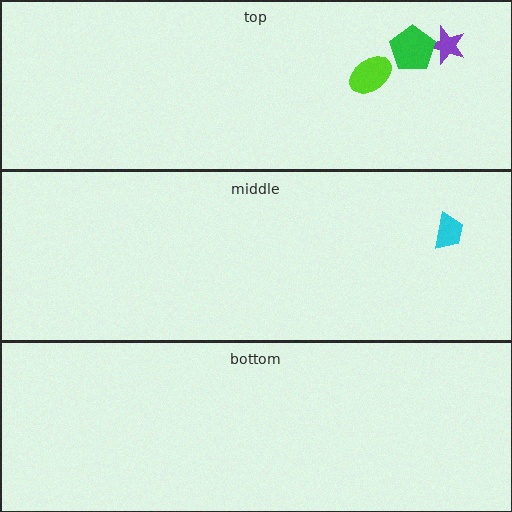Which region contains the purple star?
The top region.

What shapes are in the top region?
The purple star, the lime ellipse, the green pentagon.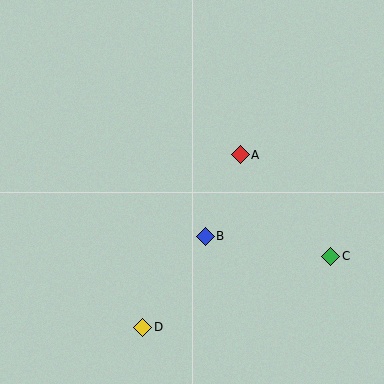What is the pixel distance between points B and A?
The distance between B and A is 89 pixels.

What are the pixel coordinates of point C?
Point C is at (331, 256).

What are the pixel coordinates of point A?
Point A is at (240, 155).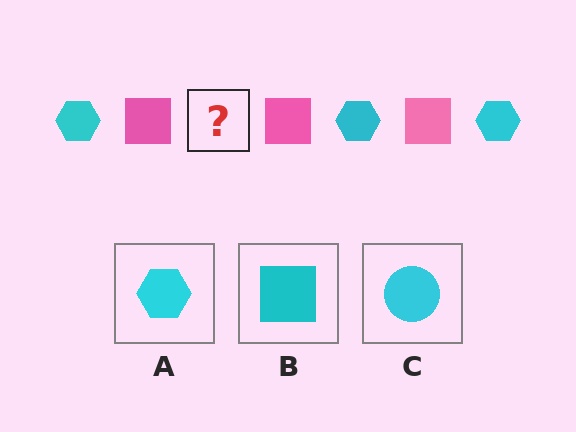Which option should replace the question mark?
Option A.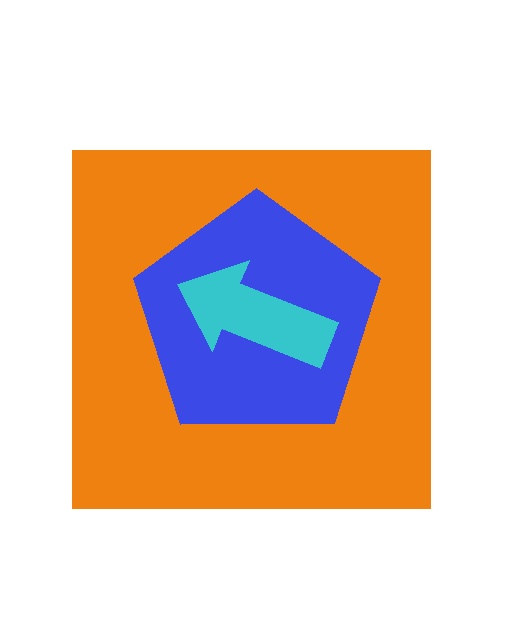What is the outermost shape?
The orange square.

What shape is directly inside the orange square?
The blue pentagon.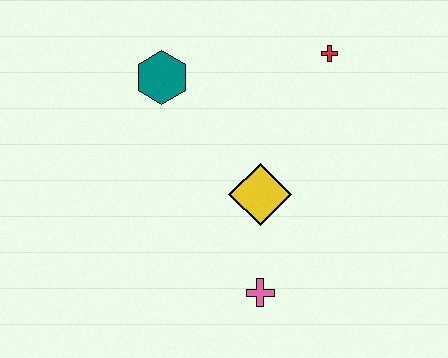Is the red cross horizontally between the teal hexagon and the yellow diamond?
No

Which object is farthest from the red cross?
The pink cross is farthest from the red cross.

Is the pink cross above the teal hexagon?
No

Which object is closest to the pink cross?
The yellow diamond is closest to the pink cross.